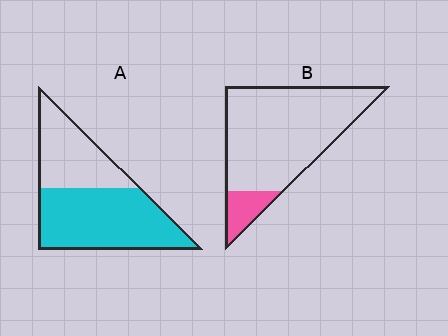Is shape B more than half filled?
No.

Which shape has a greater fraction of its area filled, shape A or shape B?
Shape A.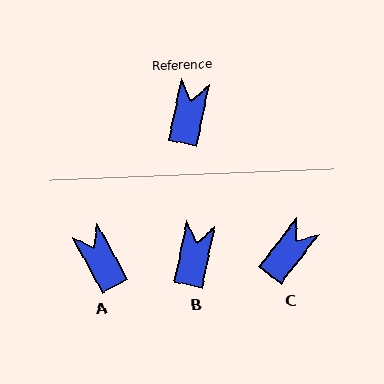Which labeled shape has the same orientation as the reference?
B.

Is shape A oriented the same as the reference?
No, it is off by about 40 degrees.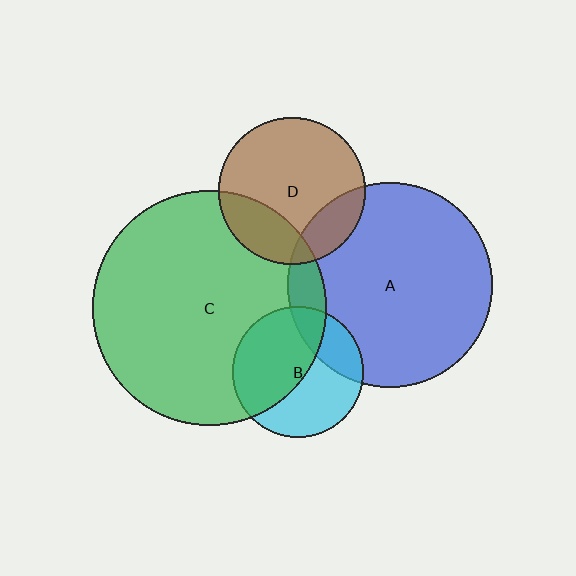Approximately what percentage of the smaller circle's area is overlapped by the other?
Approximately 10%.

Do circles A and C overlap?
Yes.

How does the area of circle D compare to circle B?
Approximately 1.3 times.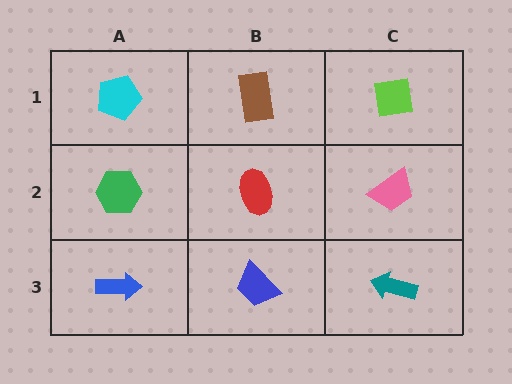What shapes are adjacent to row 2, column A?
A cyan pentagon (row 1, column A), a blue arrow (row 3, column A), a red ellipse (row 2, column B).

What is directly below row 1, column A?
A green hexagon.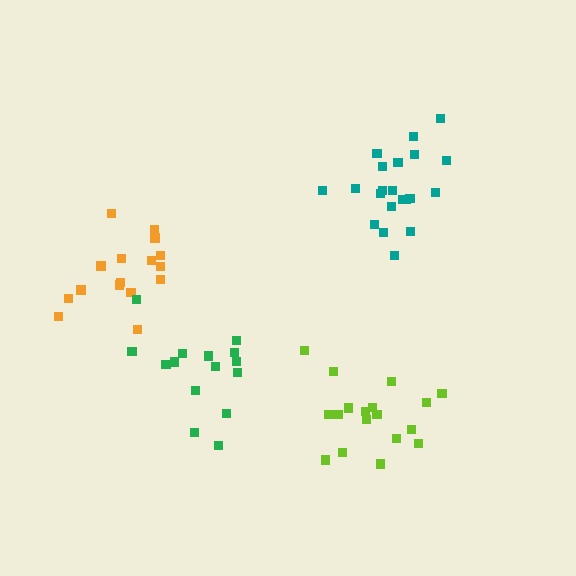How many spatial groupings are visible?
There are 4 spatial groupings.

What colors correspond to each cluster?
The clusters are colored: teal, orange, green, lime.